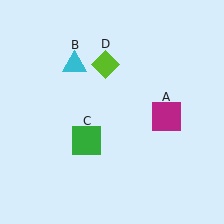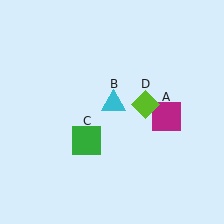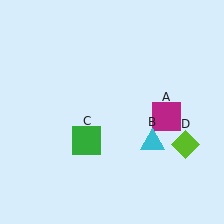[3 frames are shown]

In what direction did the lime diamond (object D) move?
The lime diamond (object D) moved down and to the right.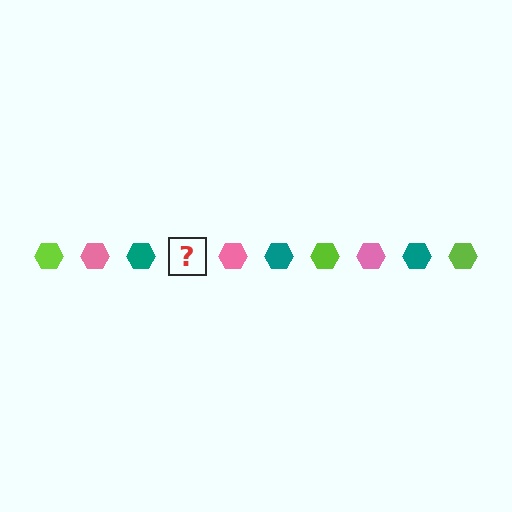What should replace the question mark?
The question mark should be replaced with a lime hexagon.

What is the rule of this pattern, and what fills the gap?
The rule is that the pattern cycles through lime, pink, teal hexagons. The gap should be filled with a lime hexagon.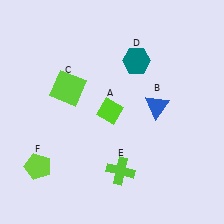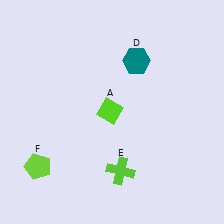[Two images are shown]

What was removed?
The lime square (C), the blue triangle (B) were removed in Image 2.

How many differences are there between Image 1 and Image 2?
There are 2 differences between the two images.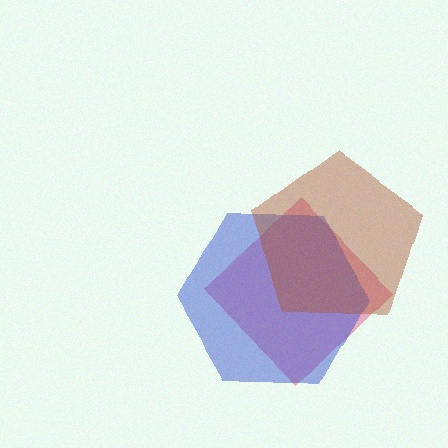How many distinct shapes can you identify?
There are 3 distinct shapes: a pink diamond, a blue hexagon, a brown pentagon.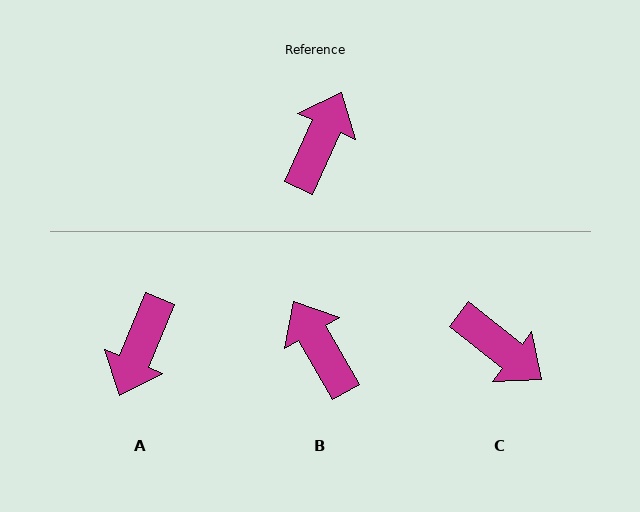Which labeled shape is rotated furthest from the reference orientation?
A, about 178 degrees away.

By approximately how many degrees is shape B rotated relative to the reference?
Approximately 54 degrees counter-clockwise.